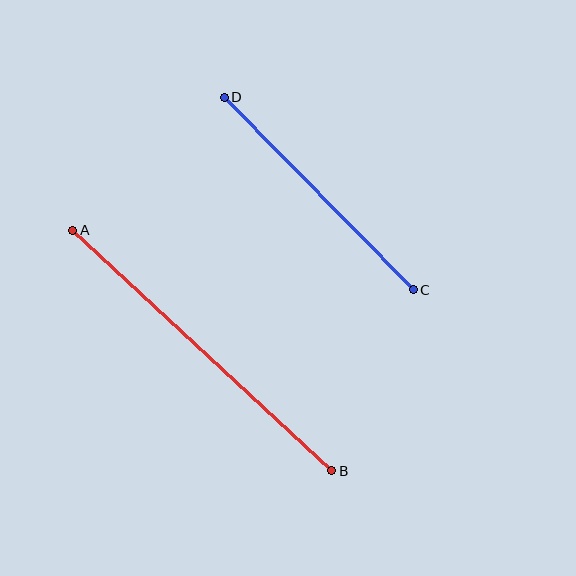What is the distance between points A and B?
The distance is approximately 353 pixels.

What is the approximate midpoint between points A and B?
The midpoint is at approximately (202, 350) pixels.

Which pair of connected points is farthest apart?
Points A and B are farthest apart.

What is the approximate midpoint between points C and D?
The midpoint is at approximately (319, 193) pixels.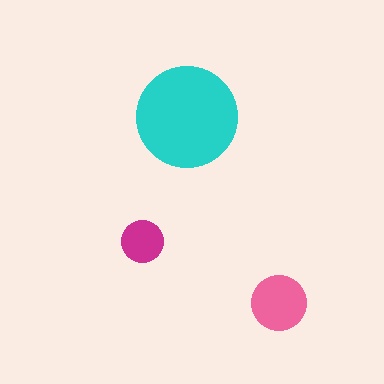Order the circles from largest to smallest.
the cyan one, the pink one, the magenta one.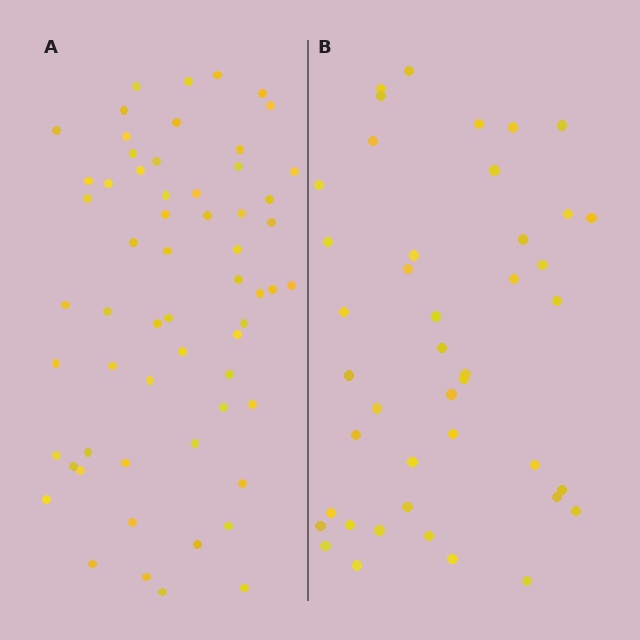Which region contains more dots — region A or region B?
Region A (the left region) has more dots.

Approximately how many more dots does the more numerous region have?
Region A has approximately 15 more dots than region B.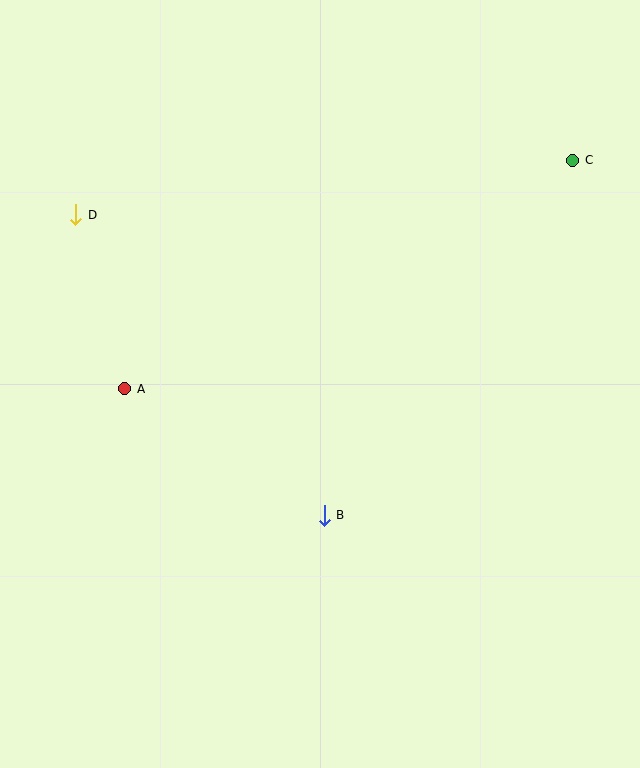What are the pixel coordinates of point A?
Point A is at (125, 389).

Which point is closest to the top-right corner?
Point C is closest to the top-right corner.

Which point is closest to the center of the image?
Point B at (324, 515) is closest to the center.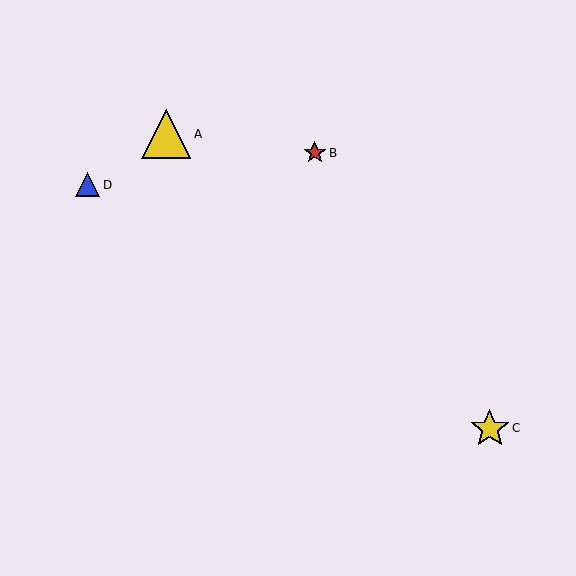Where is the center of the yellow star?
The center of the yellow star is at (490, 428).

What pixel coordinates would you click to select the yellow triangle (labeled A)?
Click at (166, 134) to select the yellow triangle A.